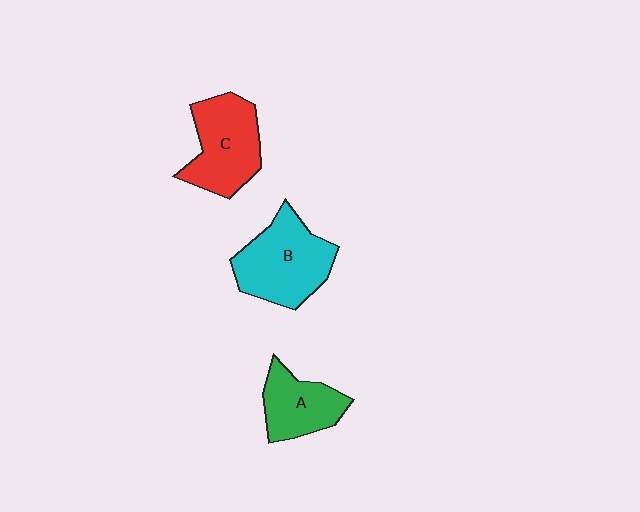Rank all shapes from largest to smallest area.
From largest to smallest: B (cyan), C (red), A (green).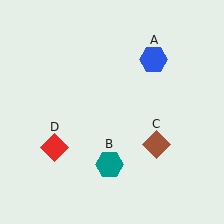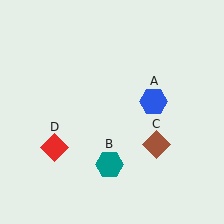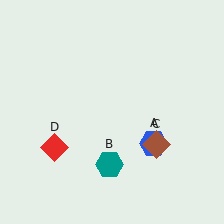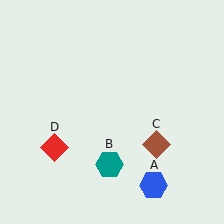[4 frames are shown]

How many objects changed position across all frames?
1 object changed position: blue hexagon (object A).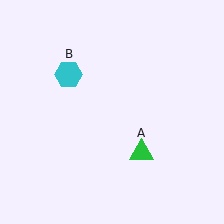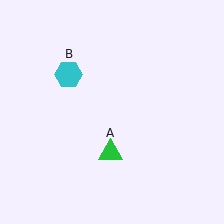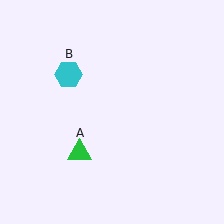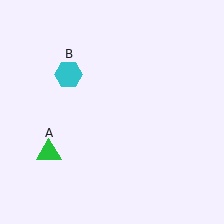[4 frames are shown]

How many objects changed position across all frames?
1 object changed position: green triangle (object A).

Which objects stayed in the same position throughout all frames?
Cyan hexagon (object B) remained stationary.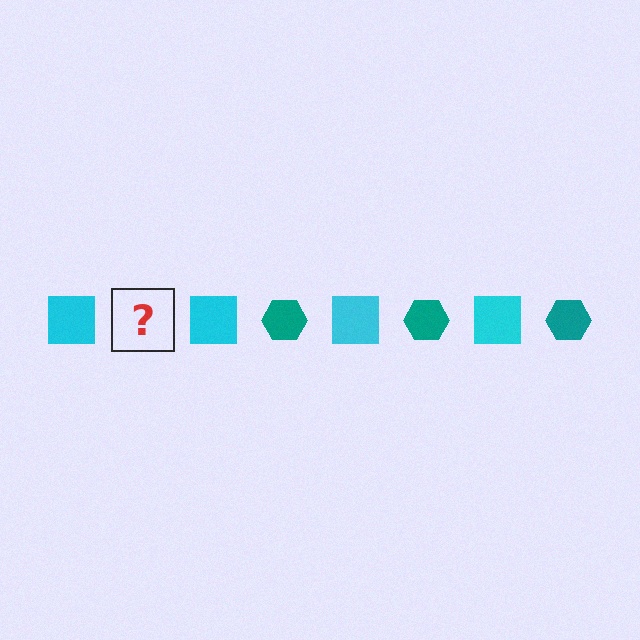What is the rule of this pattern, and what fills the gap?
The rule is that the pattern alternates between cyan square and teal hexagon. The gap should be filled with a teal hexagon.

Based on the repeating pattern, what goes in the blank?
The blank should be a teal hexagon.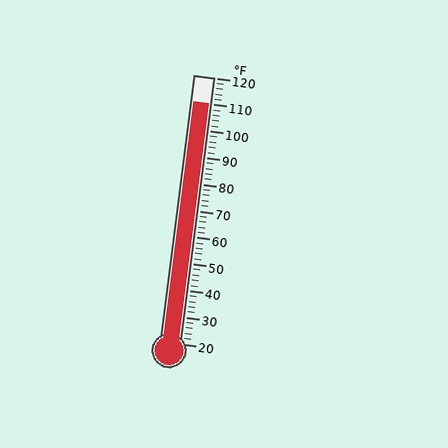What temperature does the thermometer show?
The thermometer shows approximately 110°F.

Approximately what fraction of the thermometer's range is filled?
The thermometer is filled to approximately 90% of its range.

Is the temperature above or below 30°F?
The temperature is above 30°F.